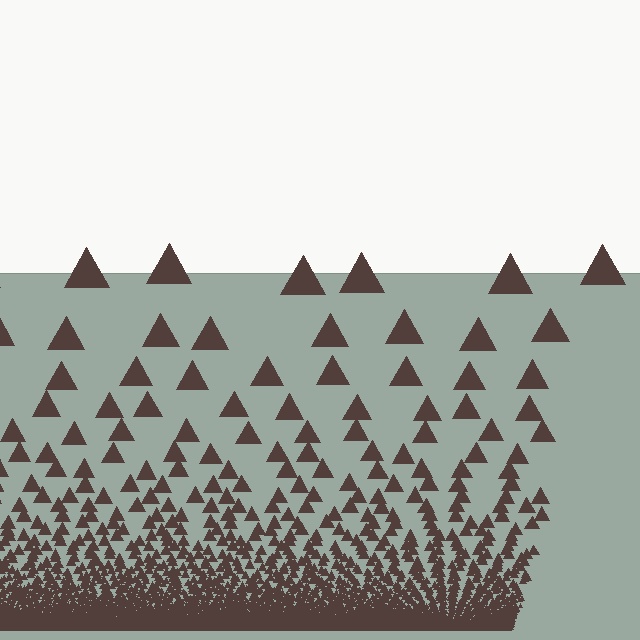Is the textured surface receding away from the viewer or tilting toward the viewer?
The surface appears to tilt toward the viewer. Texture elements get larger and sparser toward the top.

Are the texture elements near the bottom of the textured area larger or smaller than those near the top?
Smaller. The gradient is inverted — elements near the bottom are smaller and denser.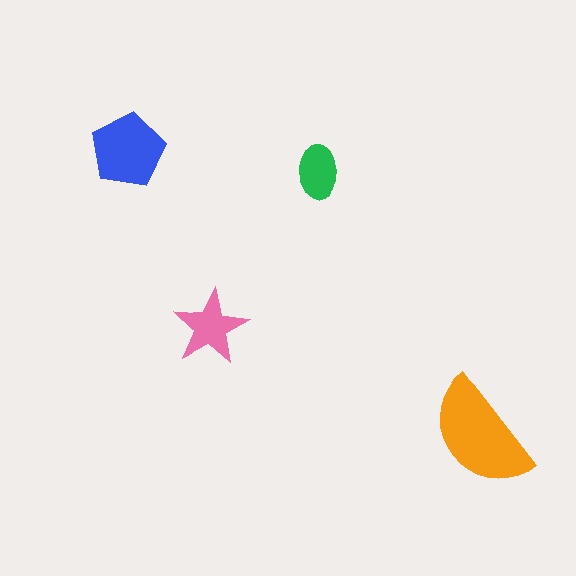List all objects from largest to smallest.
The orange semicircle, the blue pentagon, the pink star, the green ellipse.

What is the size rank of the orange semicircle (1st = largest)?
1st.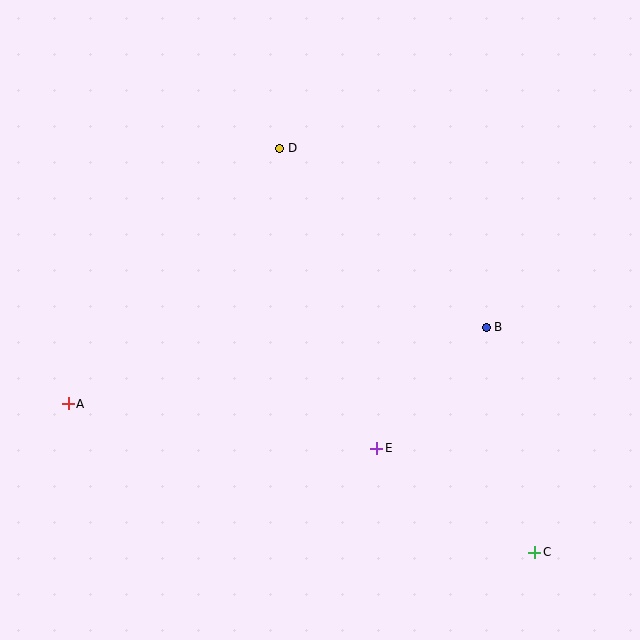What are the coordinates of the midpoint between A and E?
The midpoint between A and E is at (222, 426).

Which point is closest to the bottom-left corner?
Point A is closest to the bottom-left corner.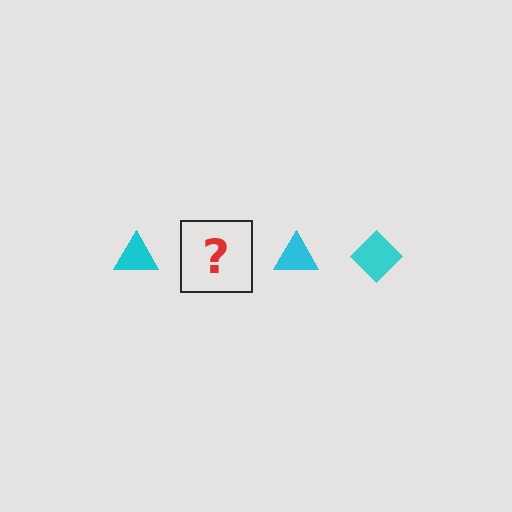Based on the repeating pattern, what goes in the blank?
The blank should be a cyan diamond.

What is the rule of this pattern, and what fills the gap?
The rule is that the pattern cycles through triangle, diamond shapes in cyan. The gap should be filled with a cyan diamond.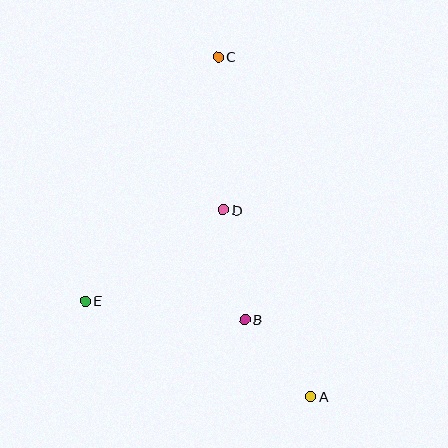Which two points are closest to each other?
Points A and B are closest to each other.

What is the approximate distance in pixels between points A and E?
The distance between A and E is approximately 245 pixels.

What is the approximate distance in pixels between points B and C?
The distance between B and C is approximately 264 pixels.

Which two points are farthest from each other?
Points A and C are farthest from each other.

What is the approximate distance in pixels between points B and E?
The distance between B and E is approximately 161 pixels.